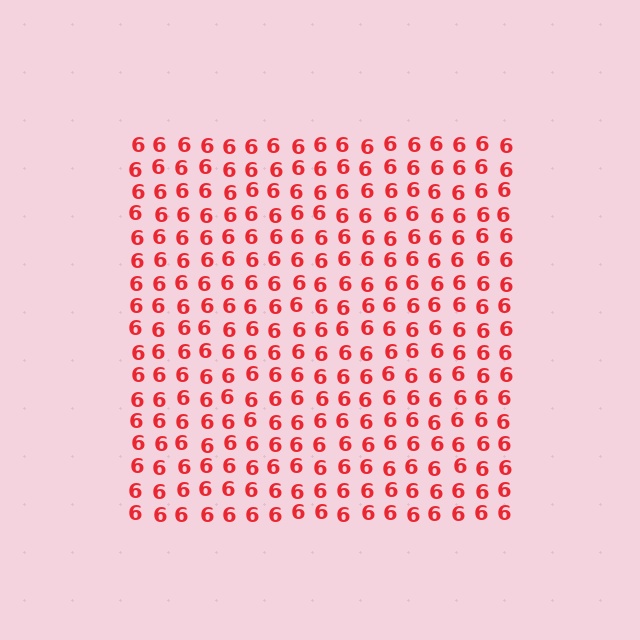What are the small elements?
The small elements are digit 6's.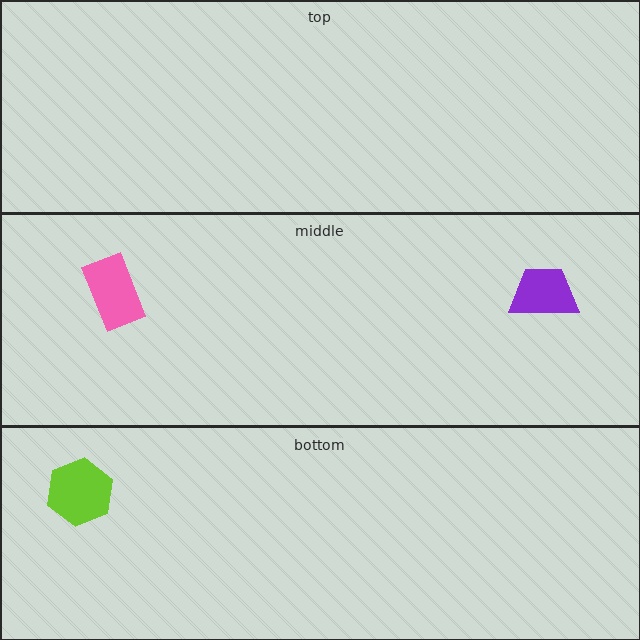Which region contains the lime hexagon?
The bottom region.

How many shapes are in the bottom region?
1.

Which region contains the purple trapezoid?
The middle region.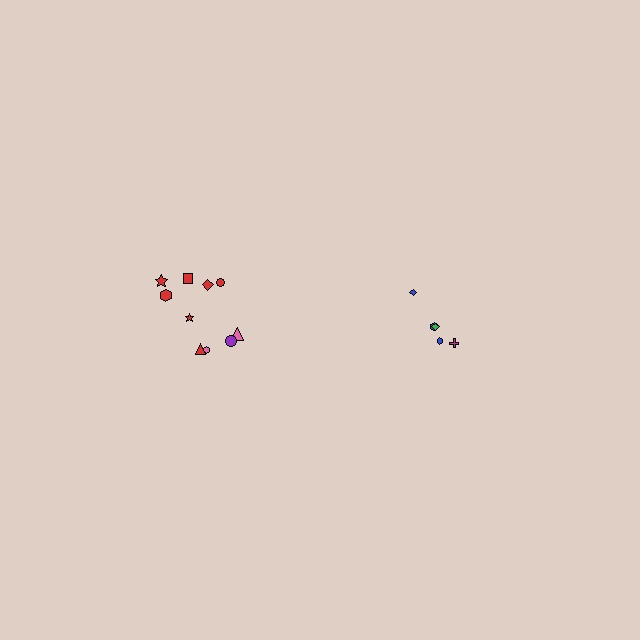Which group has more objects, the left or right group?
The left group.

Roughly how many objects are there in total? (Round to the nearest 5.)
Roughly 15 objects in total.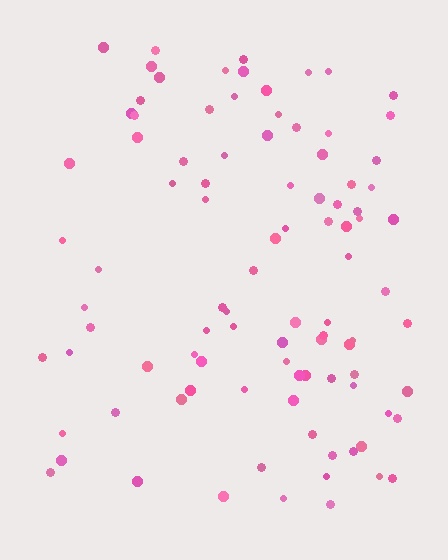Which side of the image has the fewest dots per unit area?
The left.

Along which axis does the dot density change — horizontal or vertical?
Horizontal.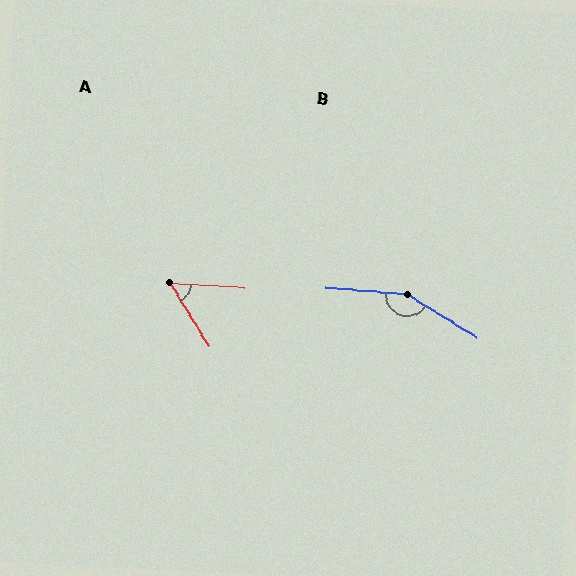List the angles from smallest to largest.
A (54°), B (153°).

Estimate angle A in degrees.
Approximately 54 degrees.